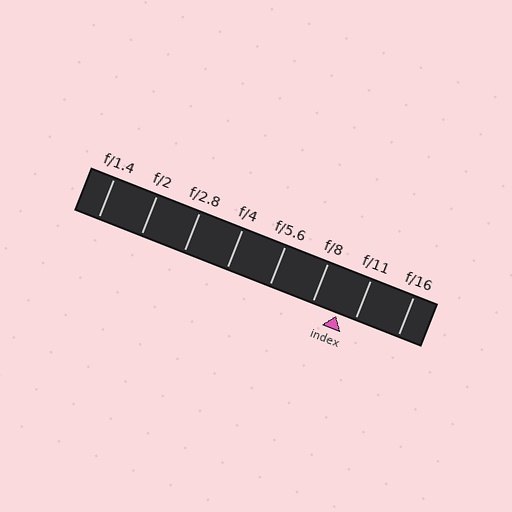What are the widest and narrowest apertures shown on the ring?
The widest aperture shown is f/1.4 and the narrowest is f/16.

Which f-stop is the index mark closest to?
The index mark is closest to f/11.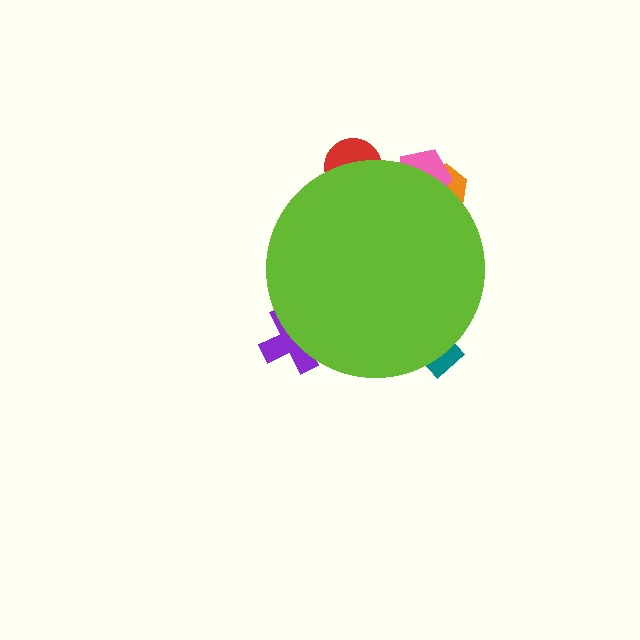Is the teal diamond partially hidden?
Yes, the teal diamond is partially hidden behind the lime circle.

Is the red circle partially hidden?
Yes, the red circle is partially hidden behind the lime circle.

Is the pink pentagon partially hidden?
Yes, the pink pentagon is partially hidden behind the lime circle.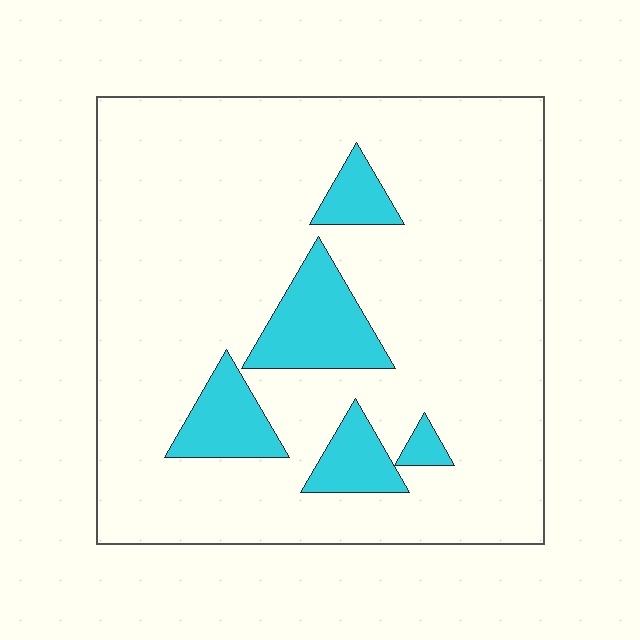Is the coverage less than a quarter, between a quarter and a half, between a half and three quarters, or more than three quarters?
Less than a quarter.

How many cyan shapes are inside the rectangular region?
5.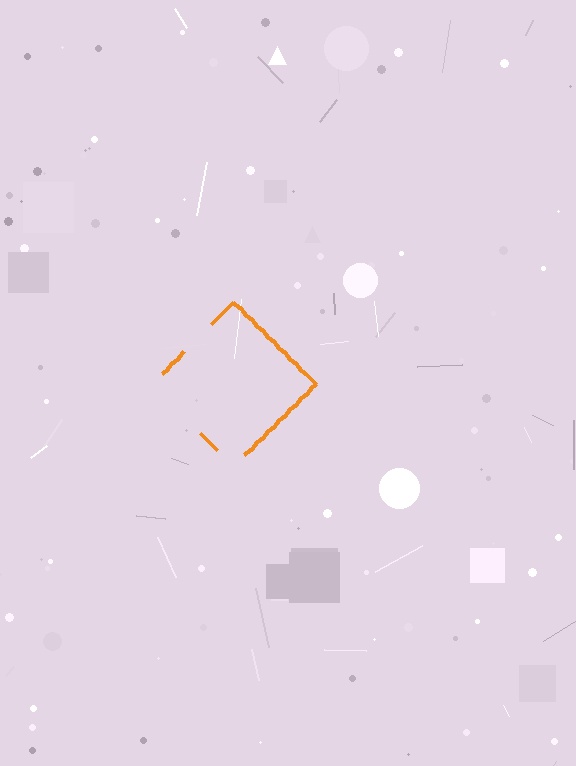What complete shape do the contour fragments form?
The contour fragments form a diamond.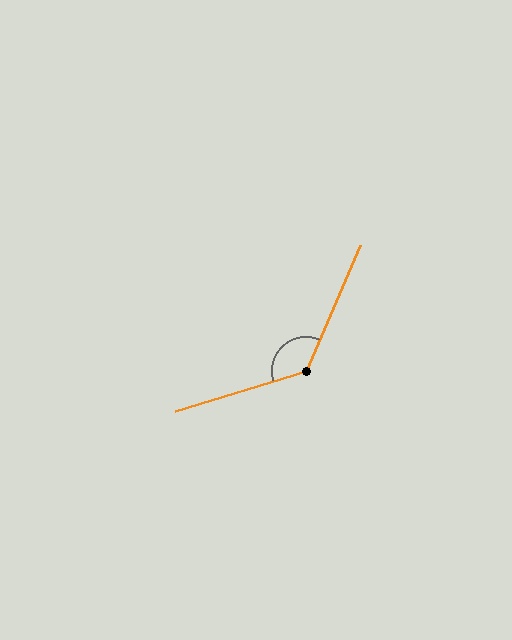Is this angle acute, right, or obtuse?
It is obtuse.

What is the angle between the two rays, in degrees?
Approximately 131 degrees.